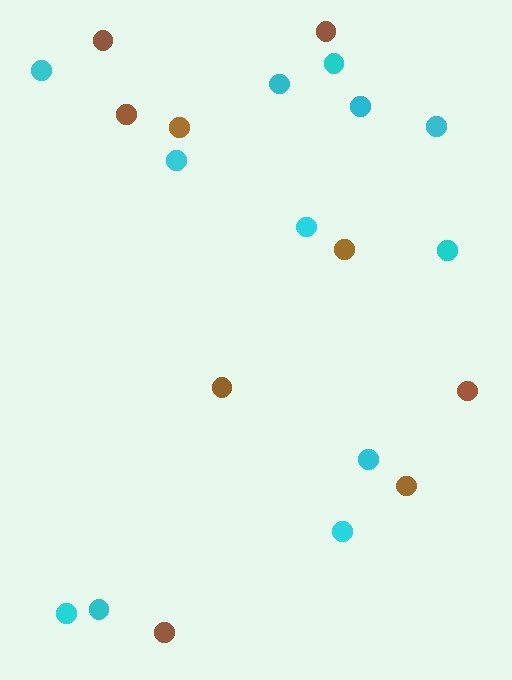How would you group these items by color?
There are 2 groups: one group of brown circles (9) and one group of cyan circles (12).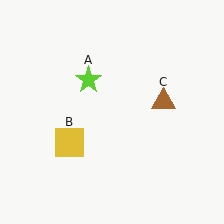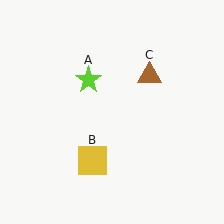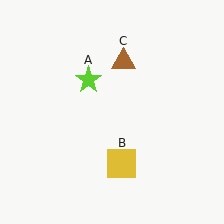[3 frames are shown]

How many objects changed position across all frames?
2 objects changed position: yellow square (object B), brown triangle (object C).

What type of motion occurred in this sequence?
The yellow square (object B), brown triangle (object C) rotated counterclockwise around the center of the scene.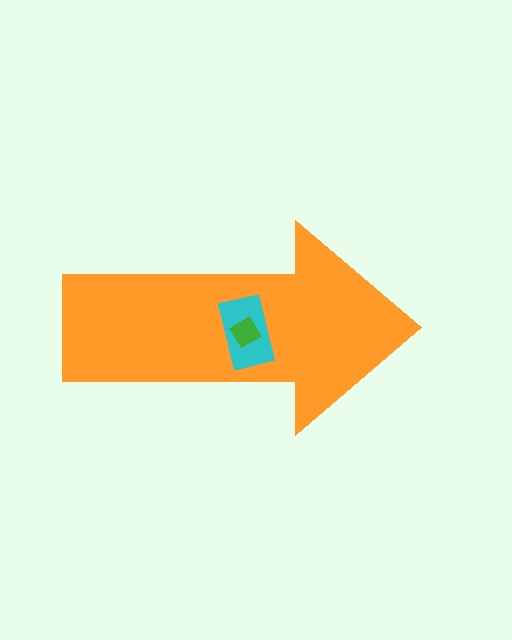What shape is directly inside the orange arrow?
The cyan rectangle.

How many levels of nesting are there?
3.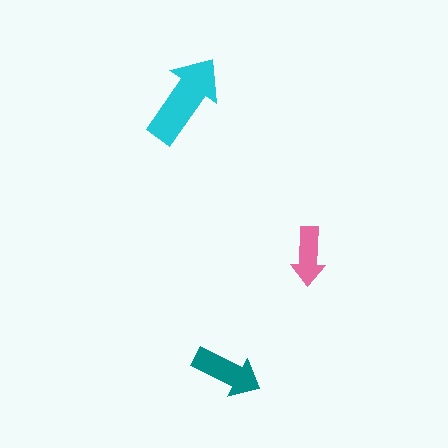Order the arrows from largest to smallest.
the cyan one, the teal one, the pink one.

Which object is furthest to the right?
The pink arrow is rightmost.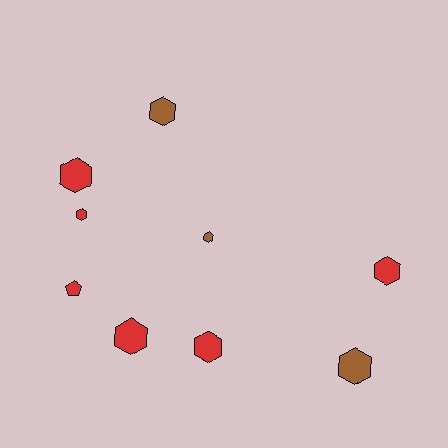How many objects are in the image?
There are 9 objects.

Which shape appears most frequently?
Hexagon, with 8 objects.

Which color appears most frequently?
Red, with 6 objects.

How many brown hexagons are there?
There are 3 brown hexagons.